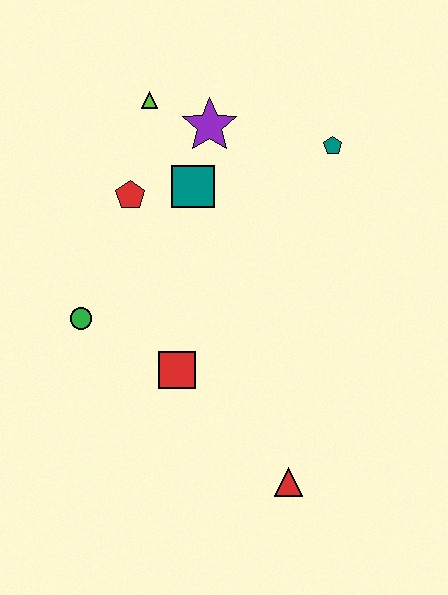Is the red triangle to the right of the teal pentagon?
No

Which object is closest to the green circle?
The red square is closest to the green circle.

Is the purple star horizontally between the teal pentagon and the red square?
Yes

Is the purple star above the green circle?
Yes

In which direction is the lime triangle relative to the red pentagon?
The lime triangle is above the red pentagon.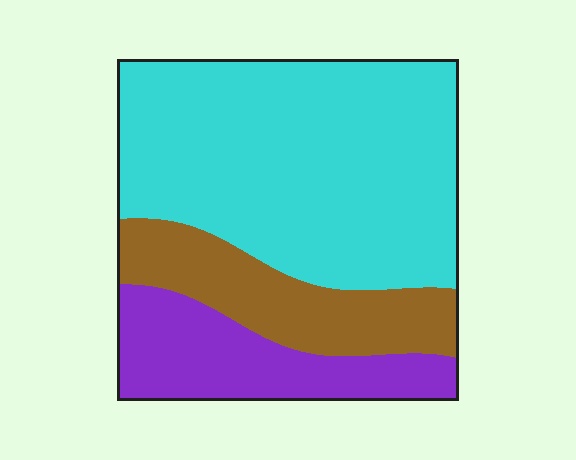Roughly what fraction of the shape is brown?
Brown takes up about one fifth (1/5) of the shape.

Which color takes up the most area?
Cyan, at roughly 60%.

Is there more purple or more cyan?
Cyan.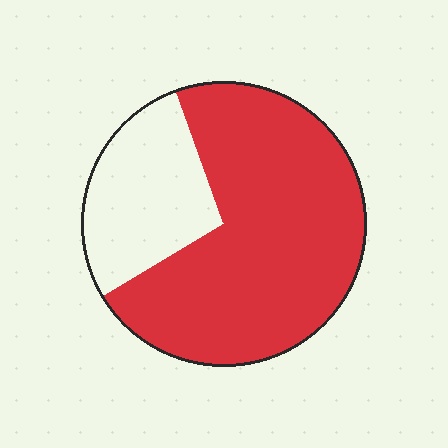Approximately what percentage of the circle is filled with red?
Approximately 70%.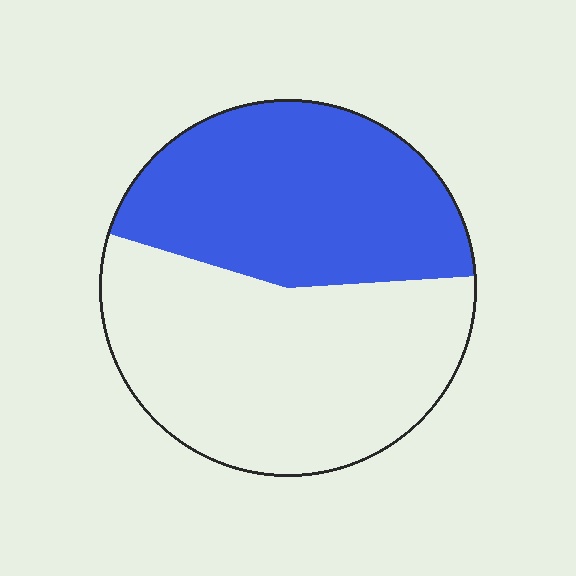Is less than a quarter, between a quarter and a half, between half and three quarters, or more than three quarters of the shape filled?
Between a quarter and a half.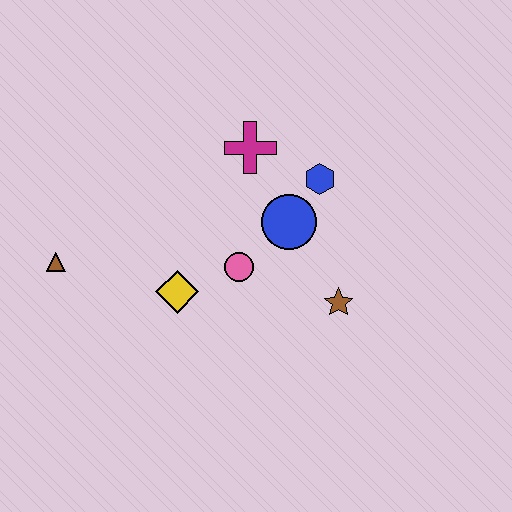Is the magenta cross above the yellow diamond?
Yes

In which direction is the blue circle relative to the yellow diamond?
The blue circle is to the right of the yellow diamond.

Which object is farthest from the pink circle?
The brown triangle is farthest from the pink circle.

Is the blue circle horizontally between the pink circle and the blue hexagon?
Yes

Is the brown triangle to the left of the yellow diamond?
Yes